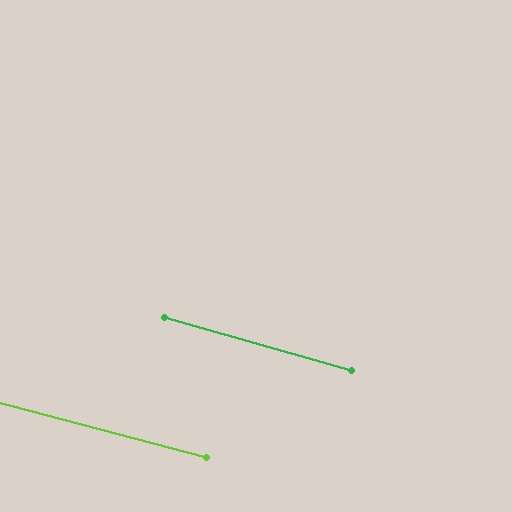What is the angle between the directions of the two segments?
Approximately 1 degree.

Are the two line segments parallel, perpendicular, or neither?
Parallel — their directions differ by only 0.9°.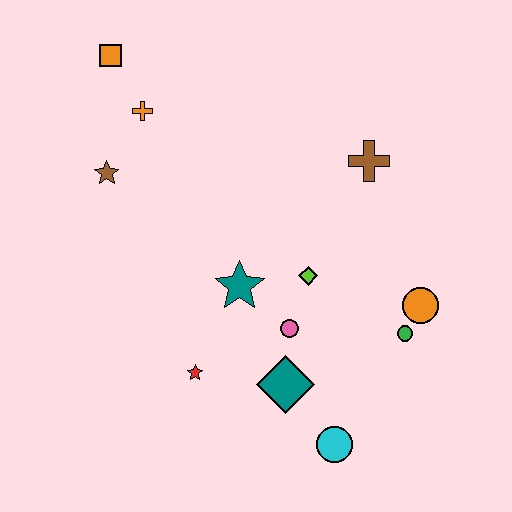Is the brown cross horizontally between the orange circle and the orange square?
Yes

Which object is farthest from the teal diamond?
The orange square is farthest from the teal diamond.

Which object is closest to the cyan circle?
The teal diamond is closest to the cyan circle.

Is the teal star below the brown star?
Yes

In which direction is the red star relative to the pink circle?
The red star is to the left of the pink circle.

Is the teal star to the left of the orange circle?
Yes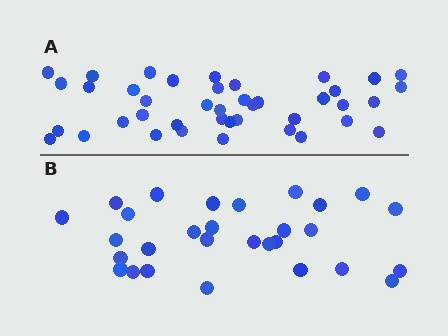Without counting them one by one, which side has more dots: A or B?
Region A (the top region) has more dots.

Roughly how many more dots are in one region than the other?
Region A has roughly 12 or so more dots than region B.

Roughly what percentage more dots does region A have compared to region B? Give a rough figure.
About 40% more.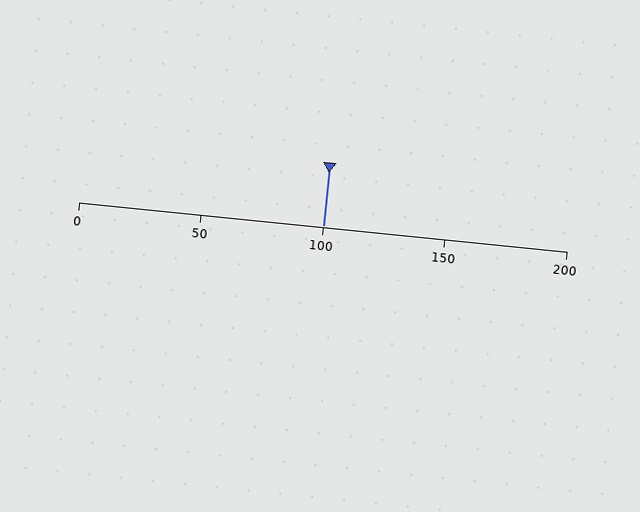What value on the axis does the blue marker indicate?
The marker indicates approximately 100.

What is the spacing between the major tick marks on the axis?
The major ticks are spaced 50 apart.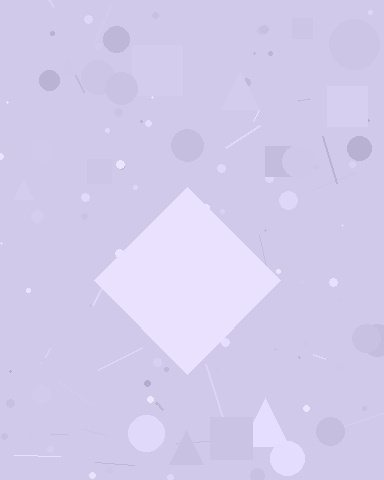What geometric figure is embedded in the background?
A diamond is embedded in the background.